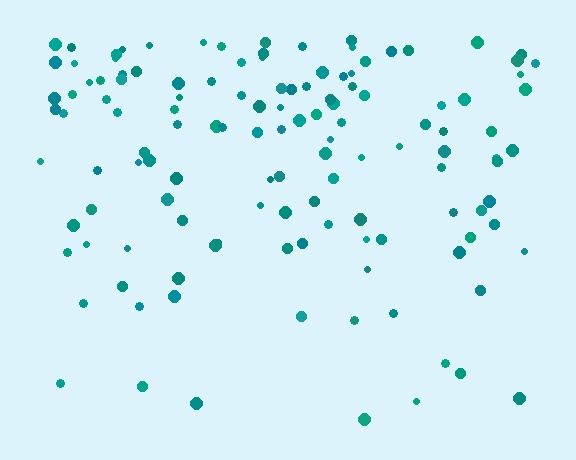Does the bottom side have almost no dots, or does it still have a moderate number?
Still a moderate number, just noticeably fewer than the top.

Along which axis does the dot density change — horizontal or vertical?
Vertical.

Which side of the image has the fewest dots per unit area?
The bottom.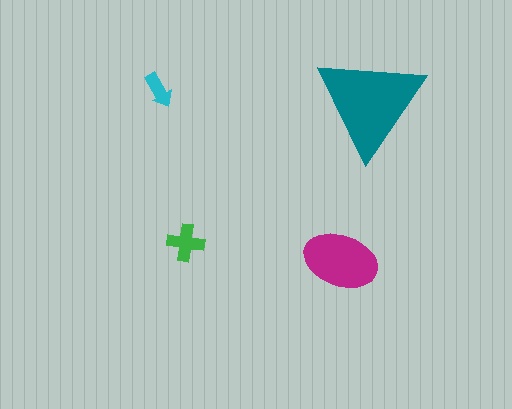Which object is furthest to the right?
The teal triangle is rightmost.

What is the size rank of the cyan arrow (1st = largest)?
4th.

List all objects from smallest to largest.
The cyan arrow, the green cross, the magenta ellipse, the teal triangle.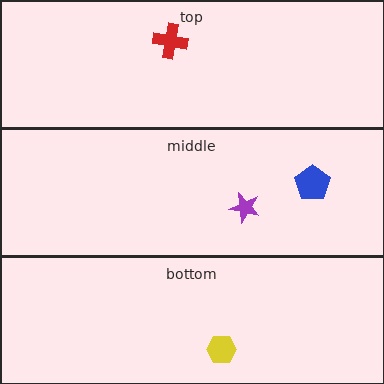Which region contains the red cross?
The top region.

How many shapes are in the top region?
1.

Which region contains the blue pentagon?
The middle region.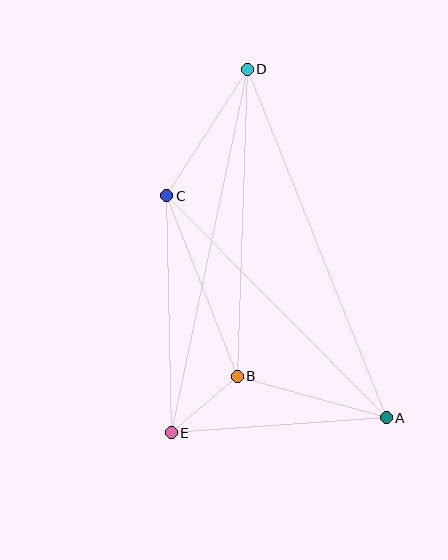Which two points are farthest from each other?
Points A and D are farthest from each other.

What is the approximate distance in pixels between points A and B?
The distance between A and B is approximately 155 pixels.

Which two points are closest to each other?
Points B and E are closest to each other.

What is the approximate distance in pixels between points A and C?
The distance between A and C is approximately 312 pixels.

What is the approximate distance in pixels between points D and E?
The distance between D and E is approximately 371 pixels.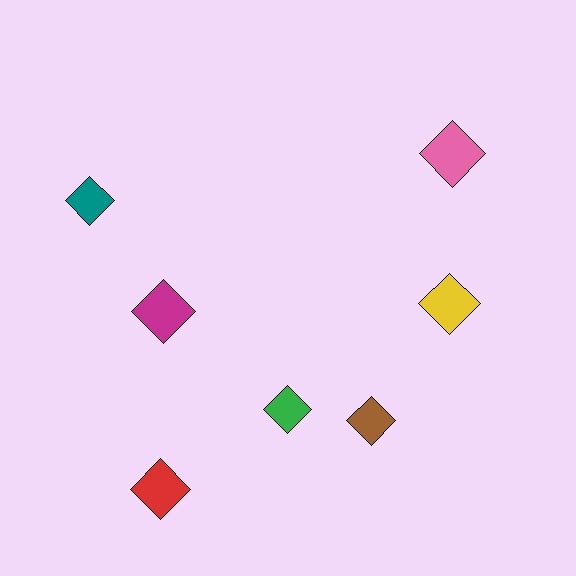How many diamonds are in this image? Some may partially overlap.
There are 7 diamonds.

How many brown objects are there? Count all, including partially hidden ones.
There is 1 brown object.